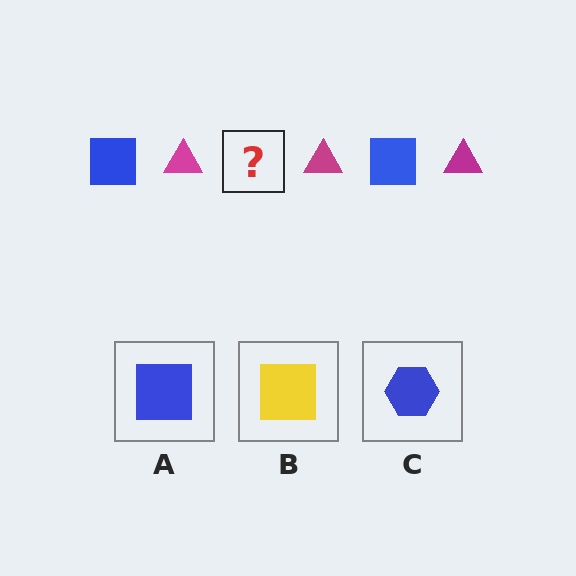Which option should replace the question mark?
Option A.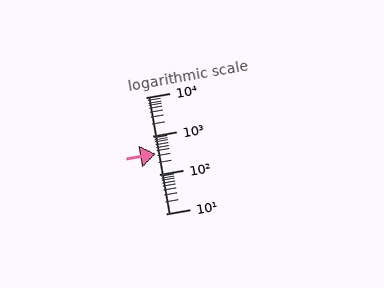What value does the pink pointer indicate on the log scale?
The pointer indicates approximately 340.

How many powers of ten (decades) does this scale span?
The scale spans 3 decades, from 10 to 10000.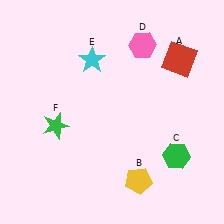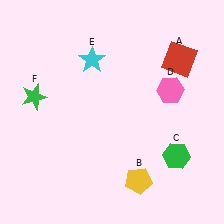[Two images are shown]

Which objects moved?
The objects that moved are: the pink hexagon (D), the green star (F).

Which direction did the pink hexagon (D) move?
The pink hexagon (D) moved down.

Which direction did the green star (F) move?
The green star (F) moved up.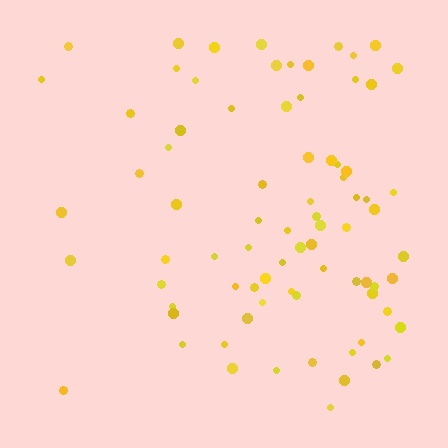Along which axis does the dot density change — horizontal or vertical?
Horizontal.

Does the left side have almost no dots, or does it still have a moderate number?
Still a moderate number, just noticeably fewer than the right.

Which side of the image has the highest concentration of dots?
The right.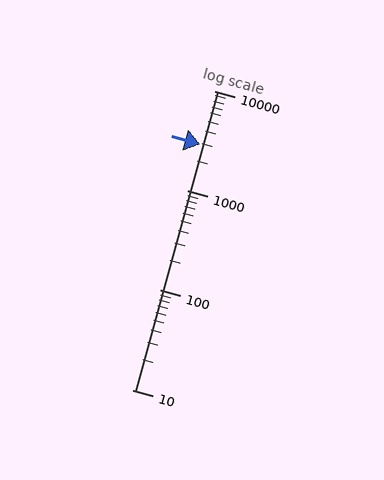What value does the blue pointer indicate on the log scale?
The pointer indicates approximately 2900.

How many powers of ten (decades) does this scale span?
The scale spans 3 decades, from 10 to 10000.